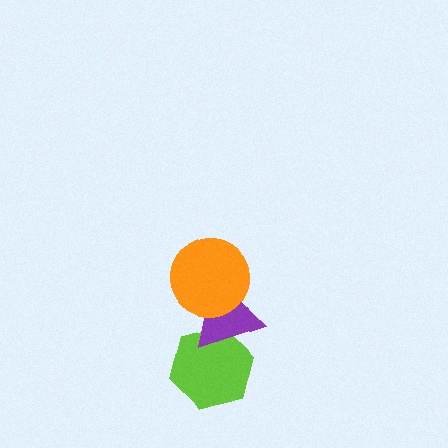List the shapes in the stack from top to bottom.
From top to bottom: the orange circle, the purple triangle, the lime hexagon.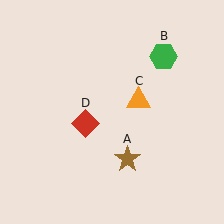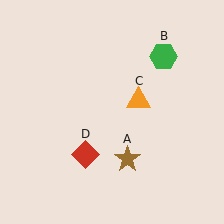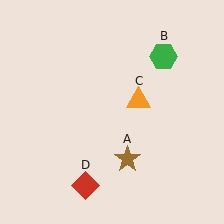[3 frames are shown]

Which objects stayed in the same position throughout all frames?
Brown star (object A) and green hexagon (object B) and orange triangle (object C) remained stationary.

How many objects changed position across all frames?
1 object changed position: red diamond (object D).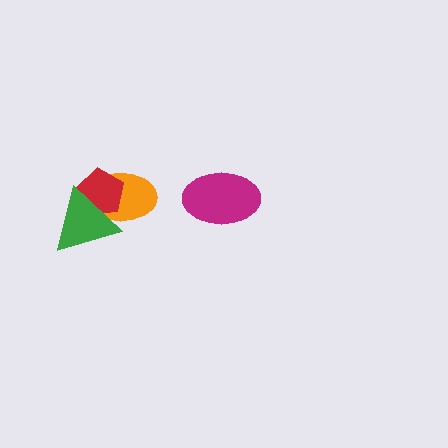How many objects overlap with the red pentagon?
2 objects overlap with the red pentagon.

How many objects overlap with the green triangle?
2 objects overlap with the green triangle.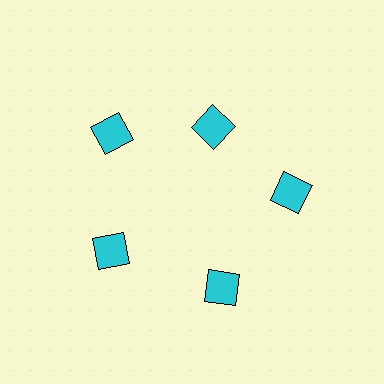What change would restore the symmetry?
The symmetry would be restored by moving it outward, back onto the ring so that all 5 squares sit at equal angles and equal distance from the center.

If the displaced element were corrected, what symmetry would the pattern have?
It would have 5-fold rotational symmetry — the pattern would map onto itself every 72 degrees.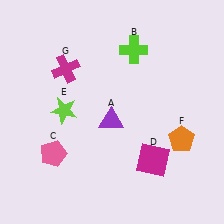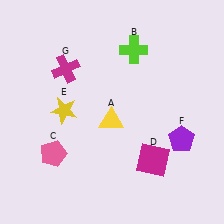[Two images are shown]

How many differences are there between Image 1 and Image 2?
There are 3 differences between the two images.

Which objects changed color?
A changed from purple to yellow. E changed from lime to yellow. F changed from orange to purple.